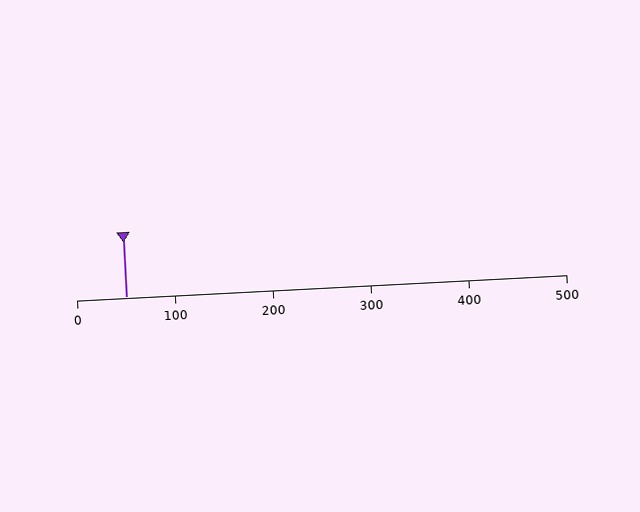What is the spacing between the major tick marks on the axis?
The major ticks are spaced 100 apart.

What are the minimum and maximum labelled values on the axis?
The axis runs from 0 to 500.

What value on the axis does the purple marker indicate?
The marker indicates approximately 50.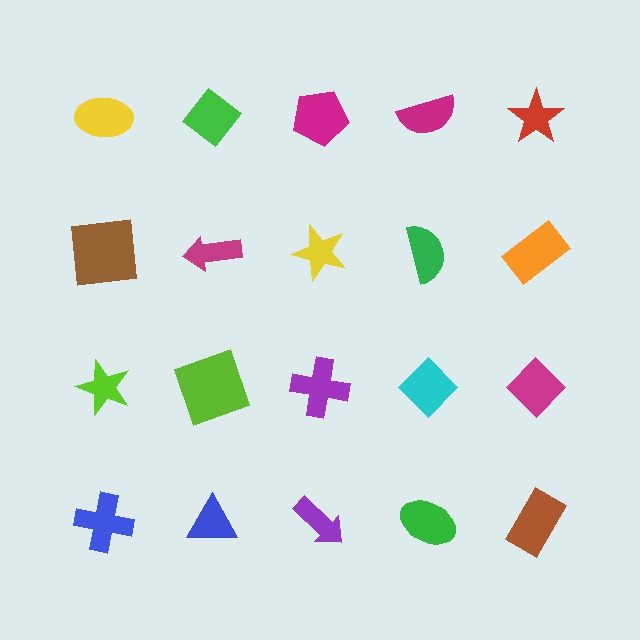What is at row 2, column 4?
A green semicircle.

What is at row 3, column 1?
A lime star.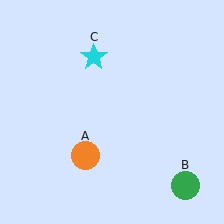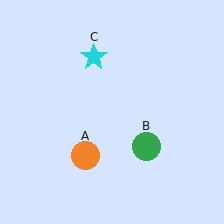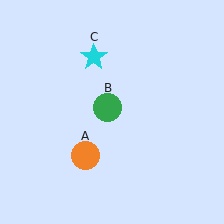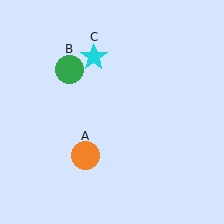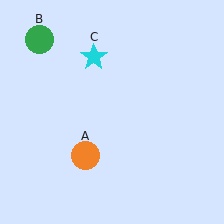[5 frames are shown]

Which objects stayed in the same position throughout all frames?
Orange circle (object A) and cyan star (object C) remained stationary.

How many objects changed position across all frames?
1 object changed position: green circle (object B).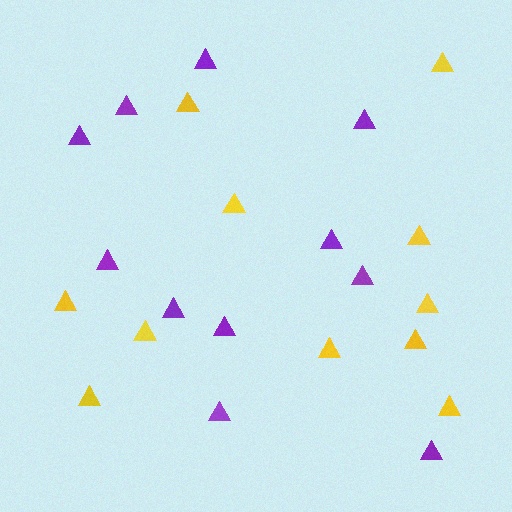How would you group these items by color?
There are 2 groups: one group of yellow triangles (11) and one group of purple triangles (11).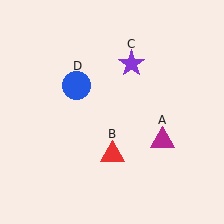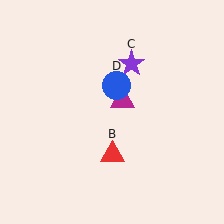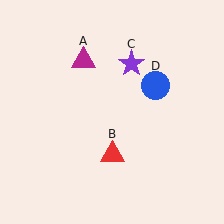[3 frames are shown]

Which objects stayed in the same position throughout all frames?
Red triangle (object B) and purple star (object C) remained stationary.